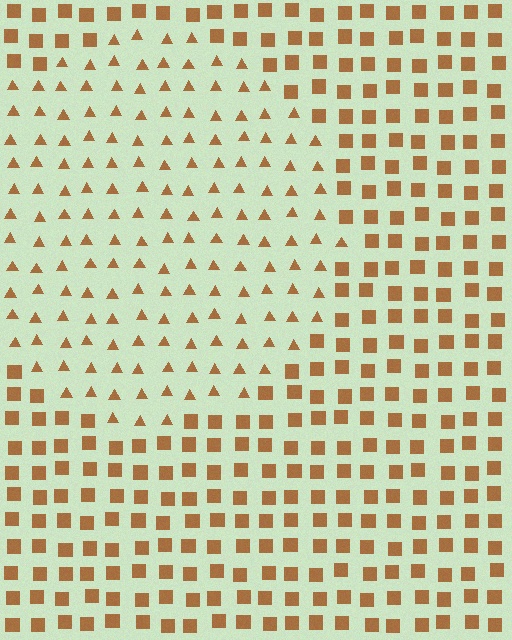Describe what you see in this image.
The image is filled with small brown elements arranged in a uniform grid. A circle-shaped region contains triangles, while the surrounding area contains squares. The boundary is defined purely by the change in element shape.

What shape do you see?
I see a circle.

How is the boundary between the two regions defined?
The boundary is defined by a change in element shape: triangles inside vs. squares outside. All elements share the same color and spacing.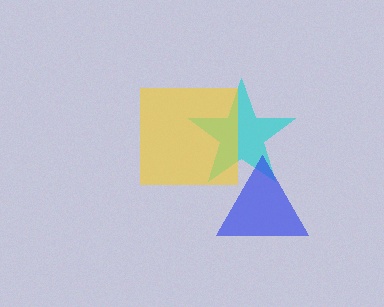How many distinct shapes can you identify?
There are 3 distinct shapes: a cyan star, a blue triangle, a yellow square.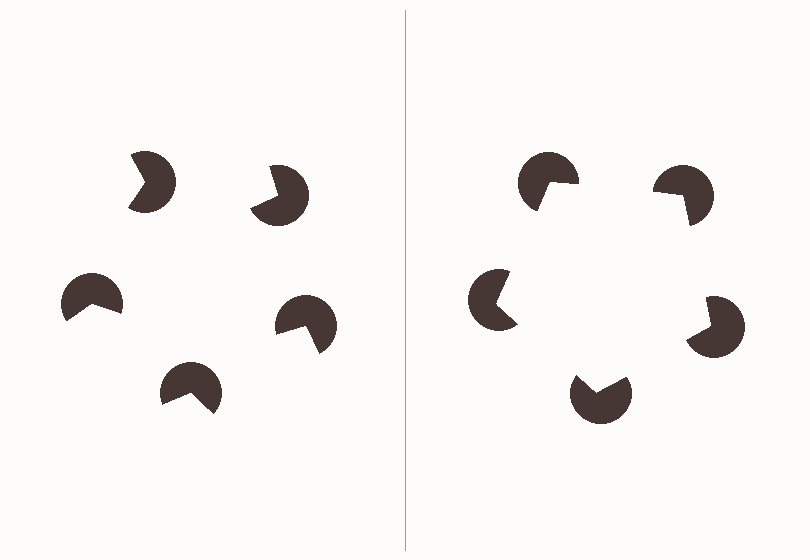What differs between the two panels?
The pac-man discs are positioned identically on both sides; only the wedge orientations differ. On the right they align to a pentagon; on the left they are misaligned.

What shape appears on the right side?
An illusory pentagon.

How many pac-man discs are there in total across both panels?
10 — 5 on each side.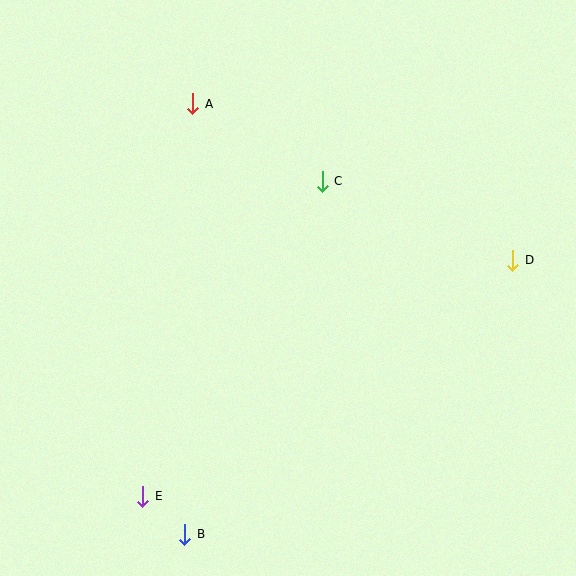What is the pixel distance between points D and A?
The distance between D and A is 356 pixels.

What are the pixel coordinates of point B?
Point B is at (185, 534).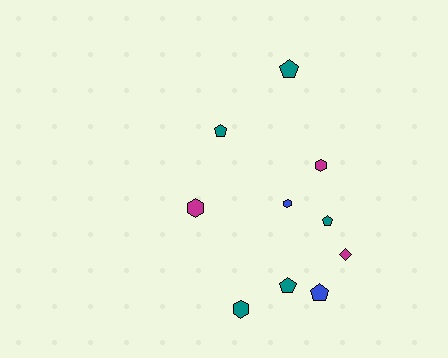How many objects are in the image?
There are 10 objects.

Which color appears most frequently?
Teal, with 5 objects.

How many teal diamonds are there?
There are no teal diamonds.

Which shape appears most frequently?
Pentagon, with 5 objects.